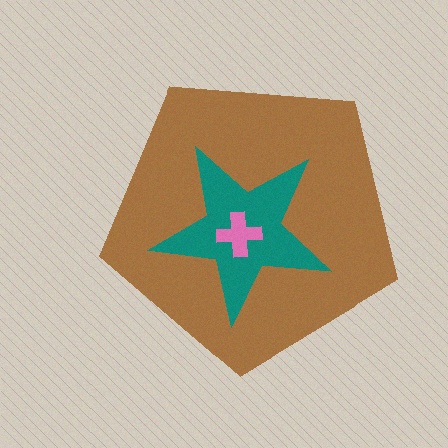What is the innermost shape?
The pink cross.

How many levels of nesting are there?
3.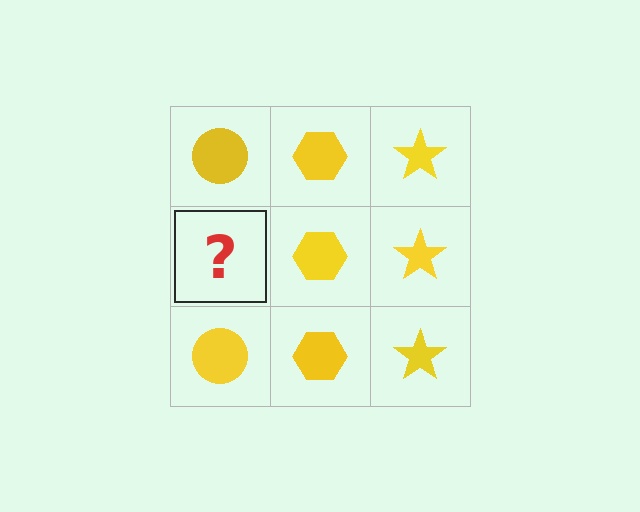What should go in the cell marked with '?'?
The missing cell should contain a yellow circle.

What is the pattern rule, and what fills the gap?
The rule is that each column has a consistent shape. The gap should be filled with a yellow circle.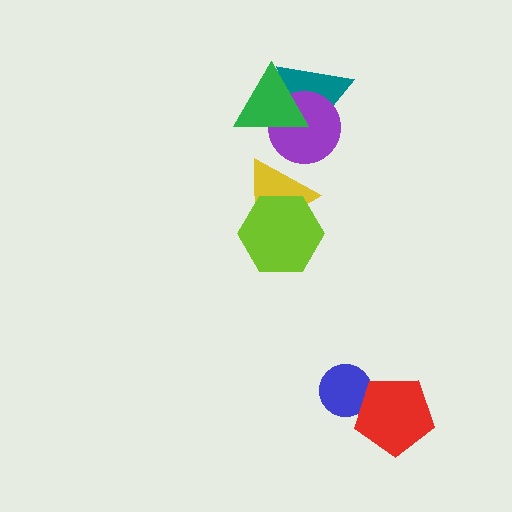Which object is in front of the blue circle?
The red pentagon is in front of the blue circle.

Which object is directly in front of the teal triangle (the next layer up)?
The purple circle is directly in front of the teal triangle.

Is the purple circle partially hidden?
Yes, it is partially covered by another shape.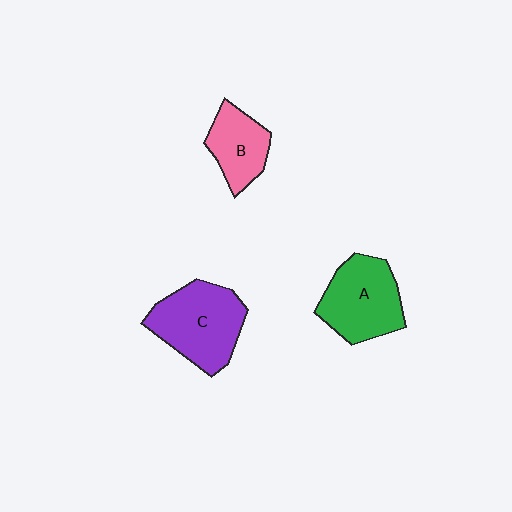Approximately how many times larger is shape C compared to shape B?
Approximately 1.6 times.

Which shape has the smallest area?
Shape B (pink).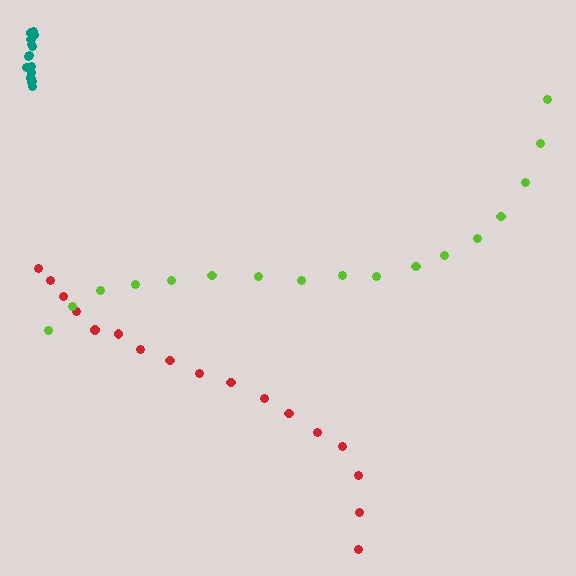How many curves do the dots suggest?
There are 3 distinct paths.